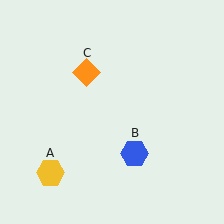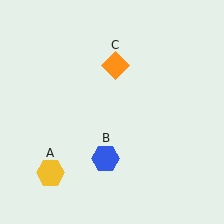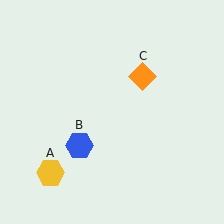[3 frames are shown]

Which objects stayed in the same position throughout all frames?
Yellow hexagon (object A) remained stationary.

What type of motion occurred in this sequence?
The blue hexagon (object B), orange diamond (object C) rotated clockwise around the center of the scene.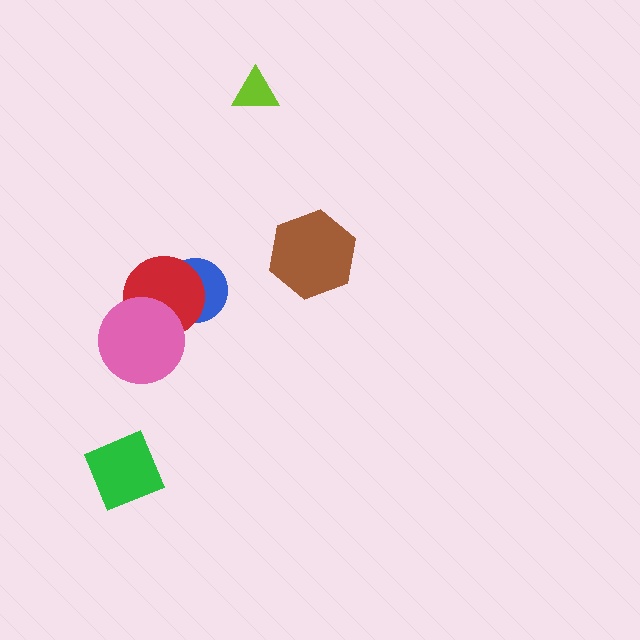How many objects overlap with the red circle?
2 objects overlap with the red circle.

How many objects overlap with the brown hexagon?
0 objects overlap with the brown hexagon.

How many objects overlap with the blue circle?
1 object overlaps with the blue circle.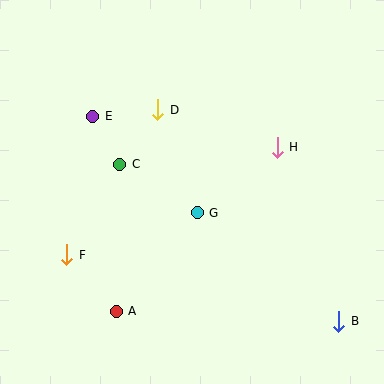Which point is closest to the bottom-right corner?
Point B is closest to the bottom-right corner.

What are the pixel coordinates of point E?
Point E is at (93, 116).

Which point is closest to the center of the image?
Point G at (197, 213) is closest to the center.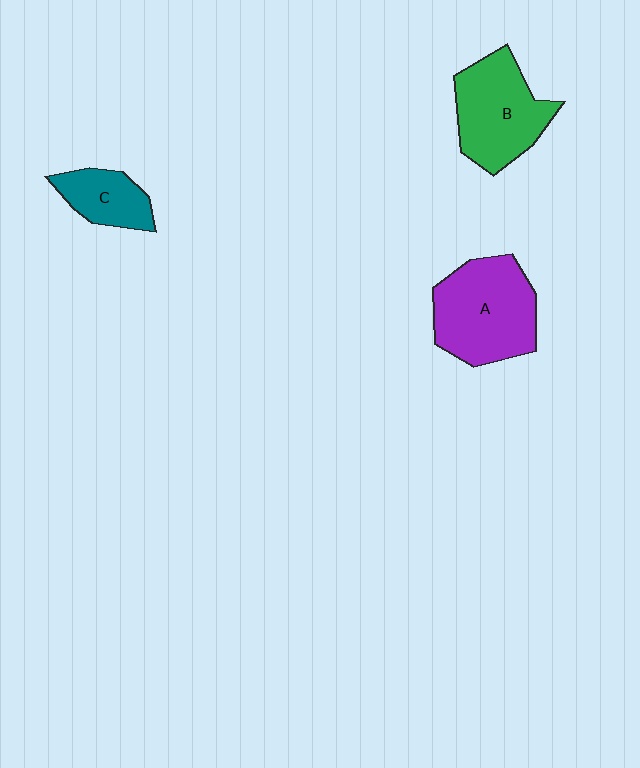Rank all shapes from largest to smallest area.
From largest to smallest: A (purple), B (green), C (teal).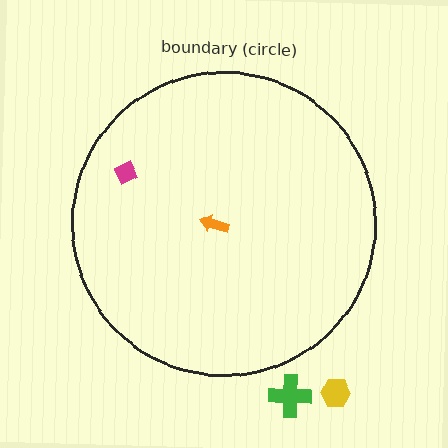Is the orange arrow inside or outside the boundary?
Inside.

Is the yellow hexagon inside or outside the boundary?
Outside.